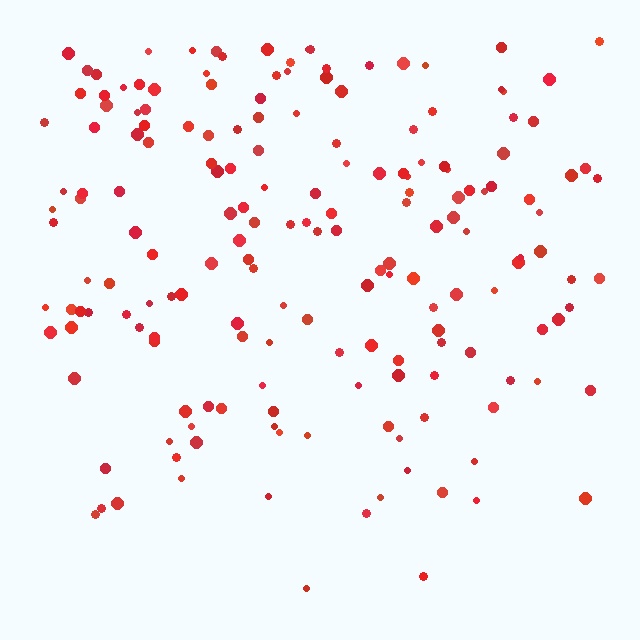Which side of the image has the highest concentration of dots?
The top.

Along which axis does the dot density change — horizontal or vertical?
Vertical.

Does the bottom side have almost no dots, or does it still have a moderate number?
Still a moderate number, just noticeably fewer than the top.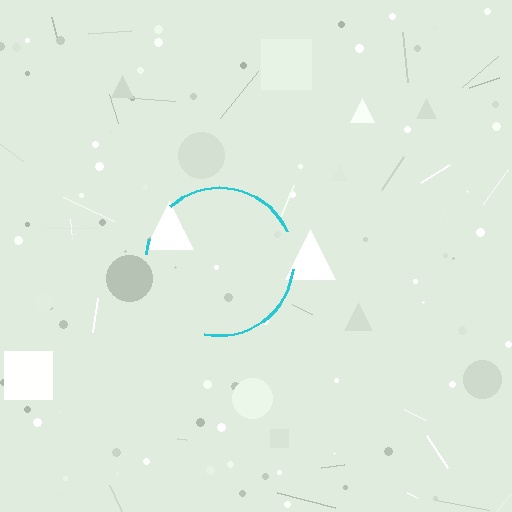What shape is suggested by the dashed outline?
The dashed outline suggests a circle.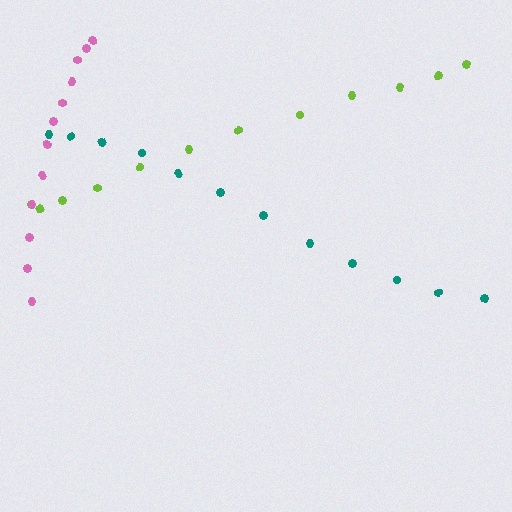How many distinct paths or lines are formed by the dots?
There are 3 distinct paths.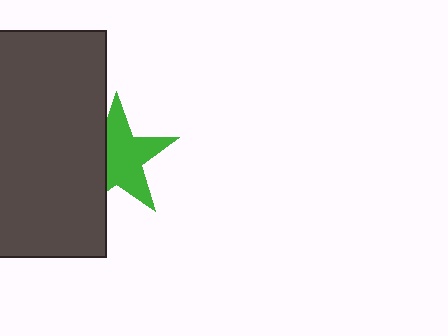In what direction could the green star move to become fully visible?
The green star could move right. That would shift it out from behind the dark gray rectangle entirely.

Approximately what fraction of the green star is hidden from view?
Roughly 35% of the green star is hidden behind the dark gray rectangle.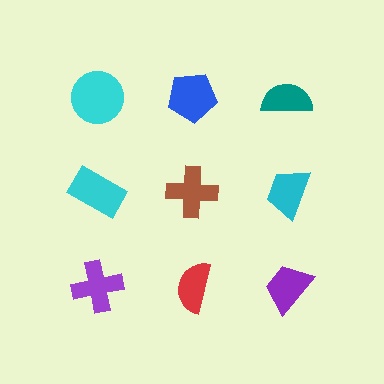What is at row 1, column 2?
A blue pentagon.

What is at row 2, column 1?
A cyan rectangle.